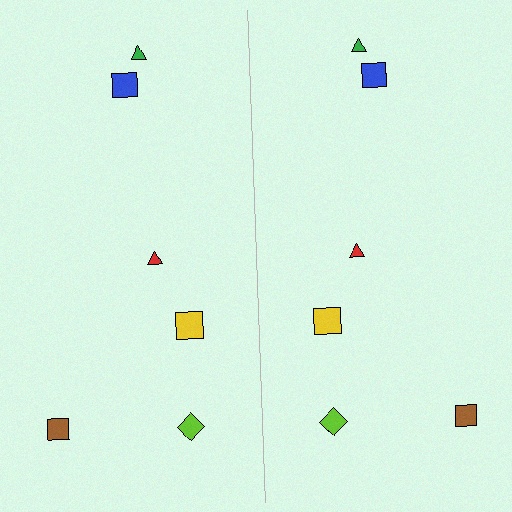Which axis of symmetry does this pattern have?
The pattern has a vertical axis of symmetry running through the center of the image.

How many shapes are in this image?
There are 12 shapes in this image.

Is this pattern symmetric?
Yes, this pattern has bilateral (reflection) symmetry.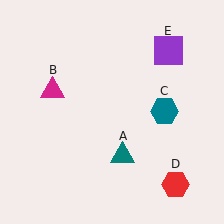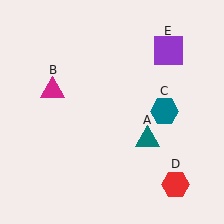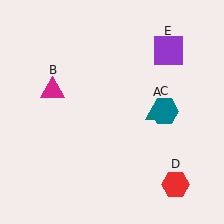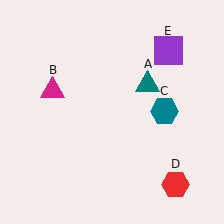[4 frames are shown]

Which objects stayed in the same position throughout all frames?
Magenta triangle (object B) and teal hexagon (object C) and red hexagon (object D) and purple square (object E) remained stationary.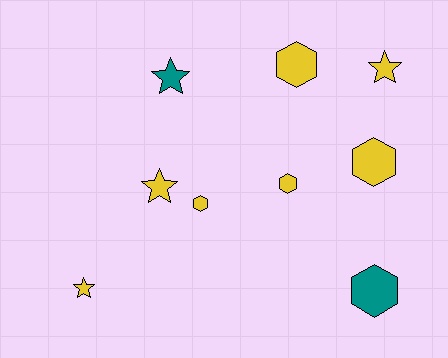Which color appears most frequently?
Yellow, with 7 objects.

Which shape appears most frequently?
Hexagon, with 5 objects.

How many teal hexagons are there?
There is 1 teal hexagon.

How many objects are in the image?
There are 9 objects.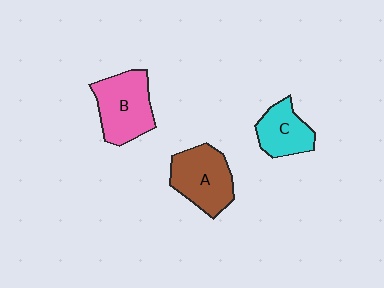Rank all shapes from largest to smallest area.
From largest to smallest: B (pink), A (brown), C (cyan).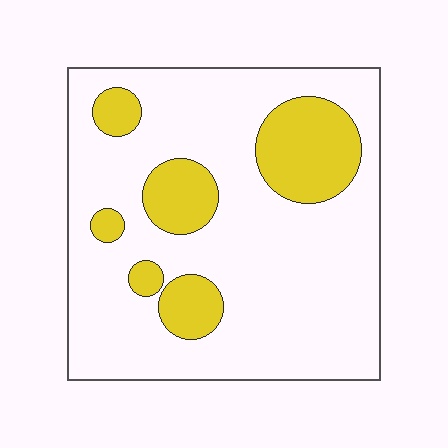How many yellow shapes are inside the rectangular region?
6.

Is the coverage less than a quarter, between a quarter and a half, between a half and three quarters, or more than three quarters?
Less than a quarter.